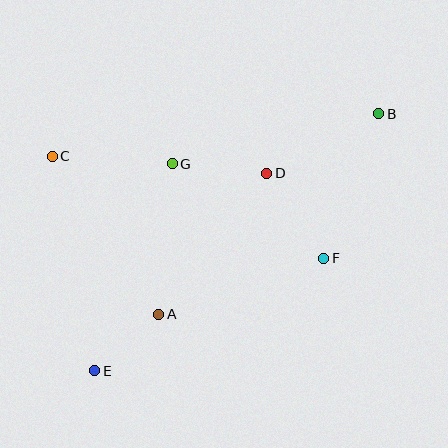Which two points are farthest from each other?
Points B and E are farthest from each other.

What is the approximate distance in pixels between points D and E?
The distance between D and E is approximately 262 pixels.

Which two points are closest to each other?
Points A and E are closest to each other.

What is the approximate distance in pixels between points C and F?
The distance between C and F is approximately 290 pixels.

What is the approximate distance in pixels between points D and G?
The distance between D and G is approximately 95 pixels.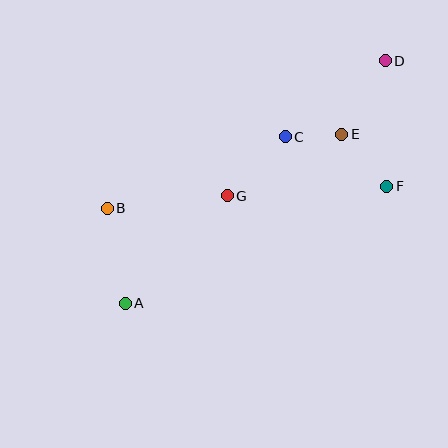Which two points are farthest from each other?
Points A and D are farthest from each other.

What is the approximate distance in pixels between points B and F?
The distance between B and F is approximately 281 pixels.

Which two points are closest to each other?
Points C and E are closest to each other.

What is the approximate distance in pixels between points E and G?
The distance between E and G is approximately 130 pixels.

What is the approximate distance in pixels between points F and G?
The distance between F and G is approximately 160 pixels.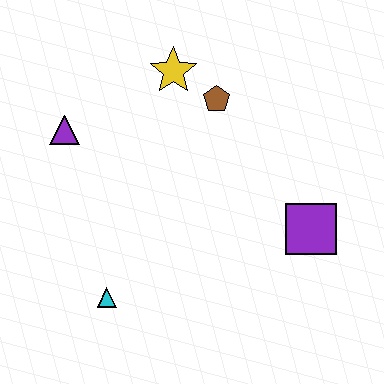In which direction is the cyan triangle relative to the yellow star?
The cyan triangle is below the yellow star.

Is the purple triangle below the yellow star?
Yes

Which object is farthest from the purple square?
The purple triangle is farthest from the purple square.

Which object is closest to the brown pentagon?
The yellow star is closest to the brown pentagon.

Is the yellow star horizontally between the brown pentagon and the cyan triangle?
Yes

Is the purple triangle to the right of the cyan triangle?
No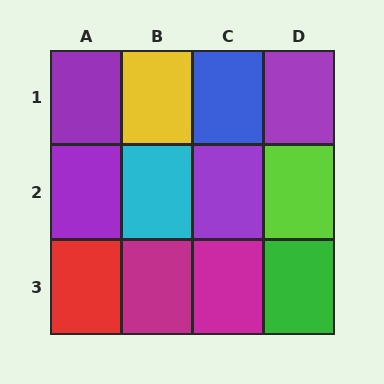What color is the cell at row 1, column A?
Purple.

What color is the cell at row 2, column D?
Lime.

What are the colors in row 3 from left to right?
Red, magenta, magenta, green.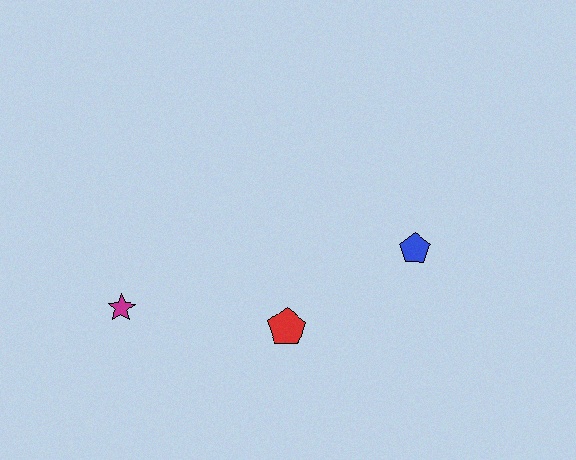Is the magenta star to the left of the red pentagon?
Yes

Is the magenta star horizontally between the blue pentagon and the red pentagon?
No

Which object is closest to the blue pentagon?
The red pentagon is closest to the blue pentagon.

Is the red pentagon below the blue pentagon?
Yes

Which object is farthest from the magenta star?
The blue pentagon is farthest from the magenta star.